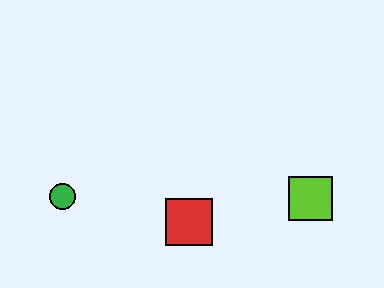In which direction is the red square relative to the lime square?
The red square is to the left of the lime square.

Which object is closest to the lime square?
The red square is closest to the lime square.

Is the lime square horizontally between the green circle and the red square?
No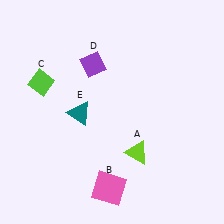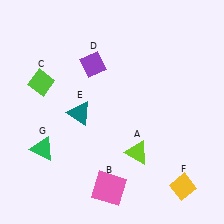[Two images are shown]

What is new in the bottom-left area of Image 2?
A green triangle (G) was added in the bottom-left area of Image 2.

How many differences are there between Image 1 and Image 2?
There are 2 differences between the two images.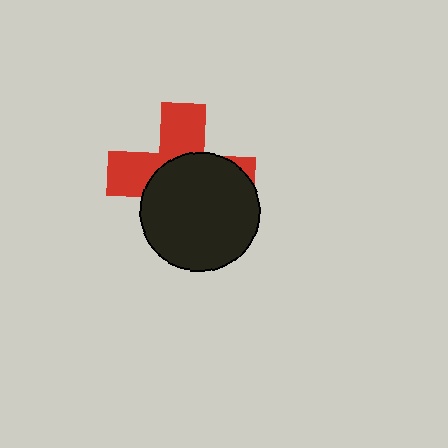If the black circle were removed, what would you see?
You would see the complete red cross.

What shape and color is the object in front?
The object in front is a black circle.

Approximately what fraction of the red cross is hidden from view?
Roughly 58% of the red cross is hidden behind the black circle.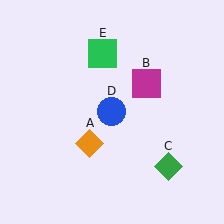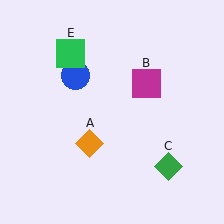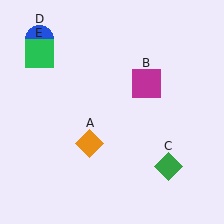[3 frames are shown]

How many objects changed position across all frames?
2 objects changed position: blue circle (object D), green square (object E).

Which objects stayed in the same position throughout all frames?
Orange diamond (object A) and magenta square (object B) and green diamond (object C) remained stationary.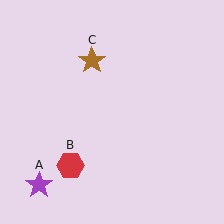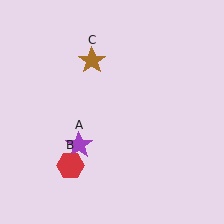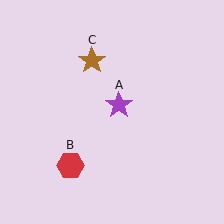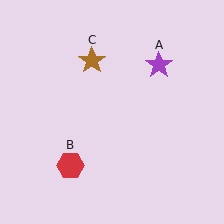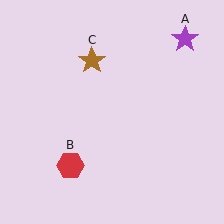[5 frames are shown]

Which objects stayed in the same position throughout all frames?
Red hexagon (object B) and brown star (object C) remained stationary.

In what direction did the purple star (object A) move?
The purple star (object A) moved up and to the right.